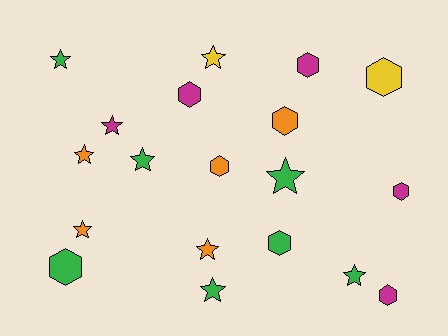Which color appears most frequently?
Green, with 7 objects.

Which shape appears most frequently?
Star, with 10 objects.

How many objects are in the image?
There are 19 objects.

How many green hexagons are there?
There are 2 green hexagons.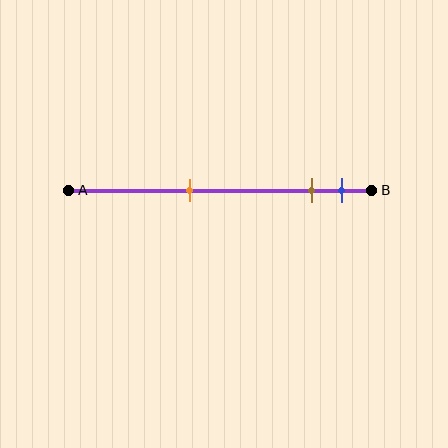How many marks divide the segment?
There are 3 marks dividing the segment.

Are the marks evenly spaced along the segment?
No, the marks are not evenly spaced.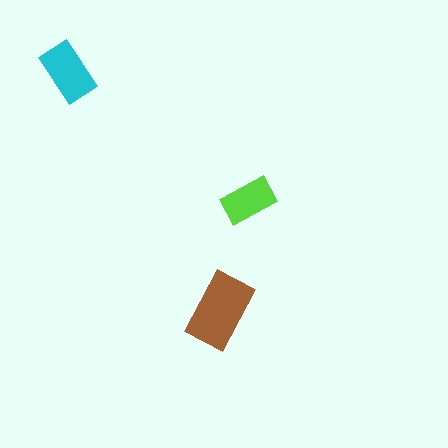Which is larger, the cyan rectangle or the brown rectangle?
The brown one.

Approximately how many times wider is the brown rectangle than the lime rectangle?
About 1.5 times wider.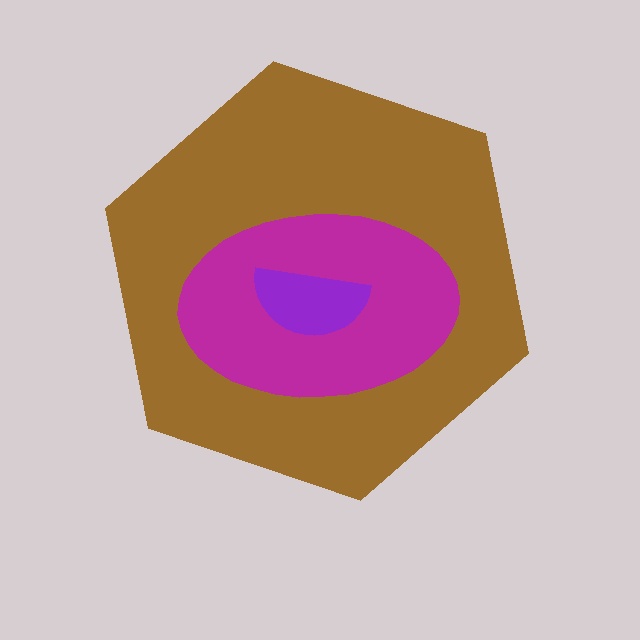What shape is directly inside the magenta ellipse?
The purple semicircle.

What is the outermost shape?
The brown hexagon.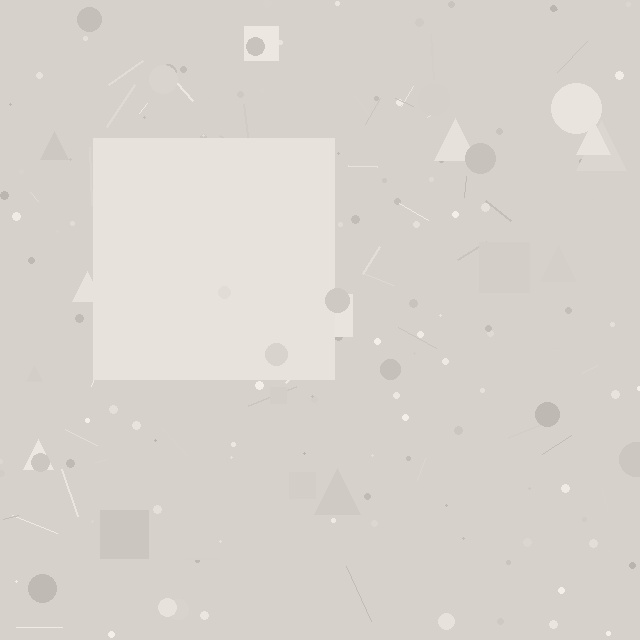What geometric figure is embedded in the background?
A square is embedded in the background.